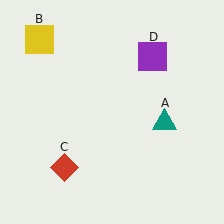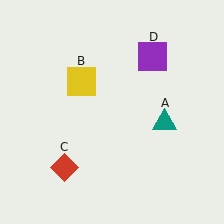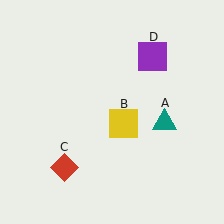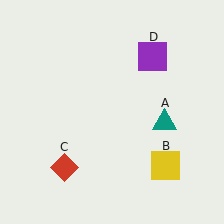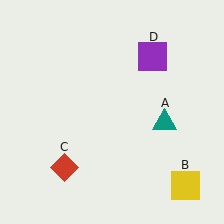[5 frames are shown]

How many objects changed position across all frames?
1 object changed position: yellow square (object B).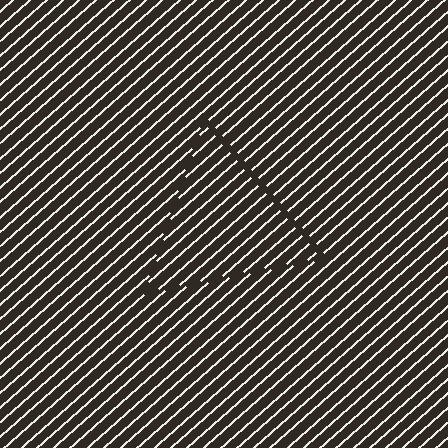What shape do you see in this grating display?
An illusory triangle. The interior of the shape contains the same grating, shifted by half a period — the contour is defined by the phase discontinuity where line-ends from the inner and outer gratings abut.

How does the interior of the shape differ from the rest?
The interior of the shape contains the same grating, shifted by half a period — the contour is defined by the phase discontinuity where line-ends from the inner and outer gratings abut.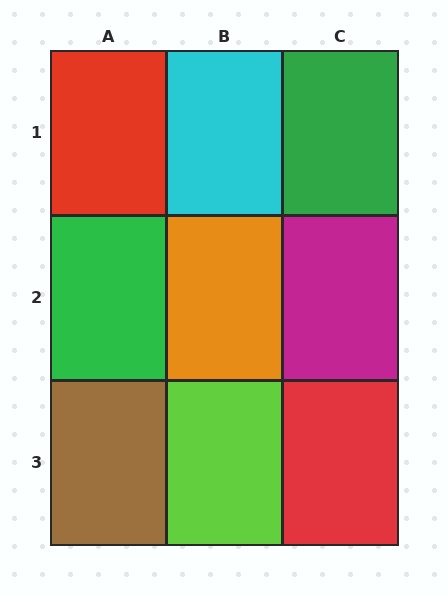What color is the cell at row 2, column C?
Magenta.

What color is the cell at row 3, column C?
Red.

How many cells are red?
2 cells are red.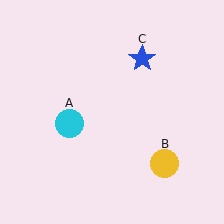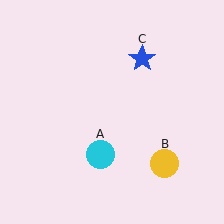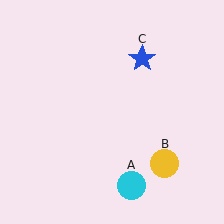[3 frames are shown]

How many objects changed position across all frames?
1 object changed position: cyan circle (object A).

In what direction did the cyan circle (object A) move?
The cyan circle (object A) moved down and to the right.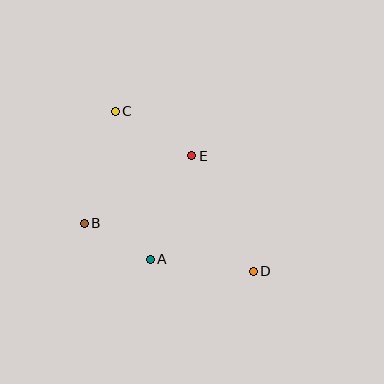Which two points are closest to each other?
Points A and B are closest to each other.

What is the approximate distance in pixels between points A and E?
The distance between A and E is approximately 112 pixels.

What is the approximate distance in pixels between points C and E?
The distance between C and E is approximately 89 pixels.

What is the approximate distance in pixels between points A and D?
The distance between A and D is approximately 104 pixels.